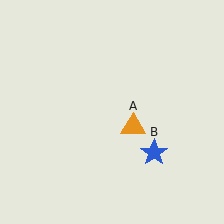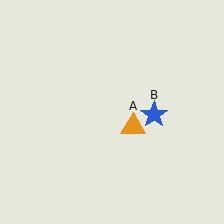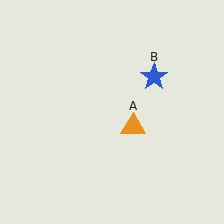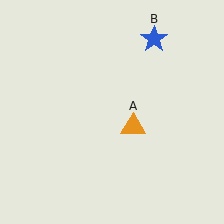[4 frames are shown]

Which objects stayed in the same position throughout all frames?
Orange triangle (object A) remained stationary.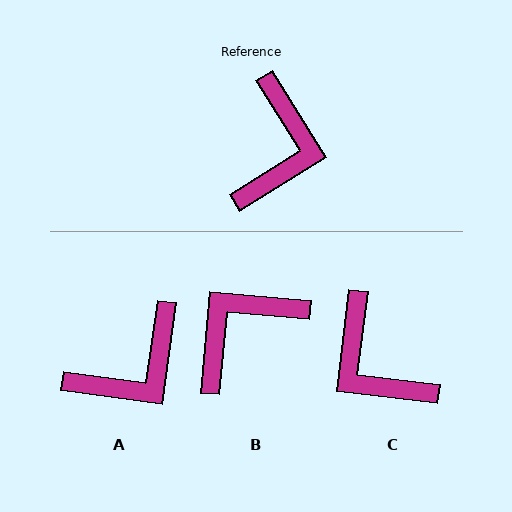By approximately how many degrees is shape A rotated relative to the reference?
Approximately 40 degrees clockwise.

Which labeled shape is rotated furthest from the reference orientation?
B, about 143 degrees away.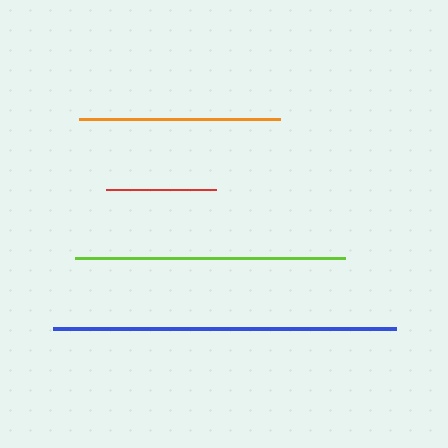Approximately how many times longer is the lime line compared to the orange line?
The lime line is approximately 1.3 times the length of the orange line.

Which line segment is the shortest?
The red line is the shortest at approximately 110 pixels.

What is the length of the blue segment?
The blue segment is approximately 343 pixels long.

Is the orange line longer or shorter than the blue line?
The blue line is longer than the orange line.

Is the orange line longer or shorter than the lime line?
The lime line is longer than the orange line.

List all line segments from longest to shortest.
From longest to shortest: blue, lime, orange, red.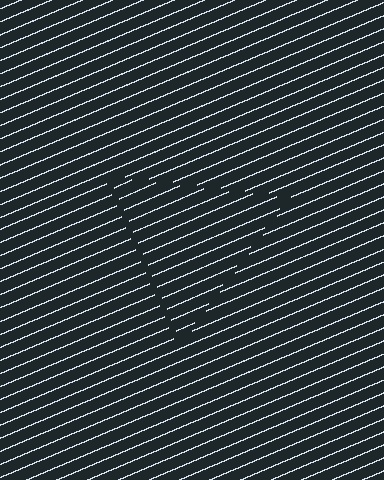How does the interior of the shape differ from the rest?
The interior of the shape contains the same grating, shifted by half a period — the contour is defined by the phase discontinuity where line-ends from the inner and outer gratings abut.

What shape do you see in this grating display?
An illusory triangle. The interior of the shape contains the same grating, shifted by half a period — the contour is defined by the phase discontinuity where line-ends from the inner and outer gratings abut.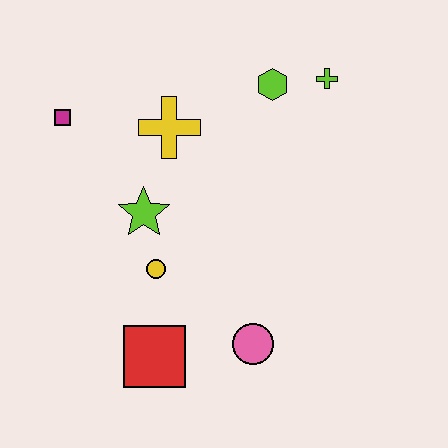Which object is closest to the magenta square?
The yellow cross is closest to the magenta square.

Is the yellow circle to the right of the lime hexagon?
No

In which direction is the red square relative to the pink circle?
The red square is to the left of the pink circle.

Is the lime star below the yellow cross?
Yes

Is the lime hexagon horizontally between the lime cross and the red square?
Yes